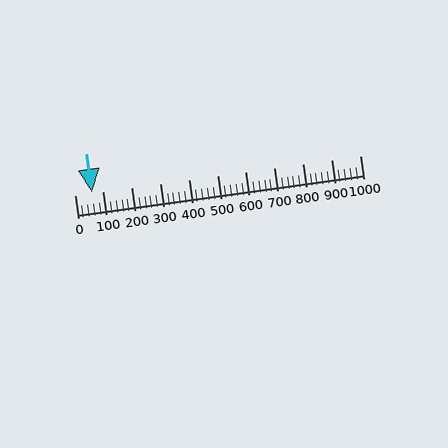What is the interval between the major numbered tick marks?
The major tick marks are spaced 100 units apart.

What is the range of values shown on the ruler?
The ruler shows values from 0 to 1000.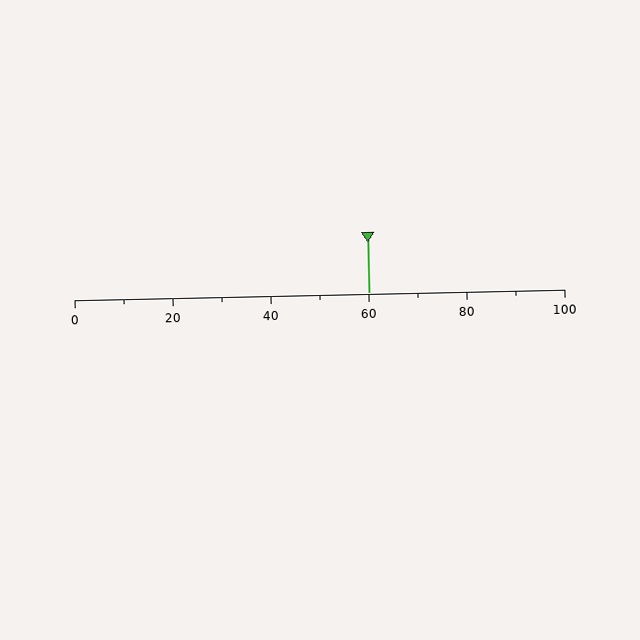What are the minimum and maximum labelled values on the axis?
The axis runs from 0 to 100.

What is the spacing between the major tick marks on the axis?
The major ticks are spaced 20 apart.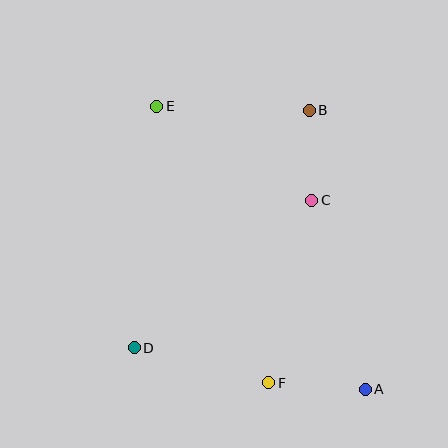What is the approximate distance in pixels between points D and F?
The distance between D and F is approximately 139 pixels.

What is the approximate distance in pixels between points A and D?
The distance between A and D is approximately 234 pixels.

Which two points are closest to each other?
Points B and C are closest to each other.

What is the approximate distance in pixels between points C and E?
The distance between C and E is approximately 181 pixels.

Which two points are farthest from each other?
Points A and E are farthest from each other.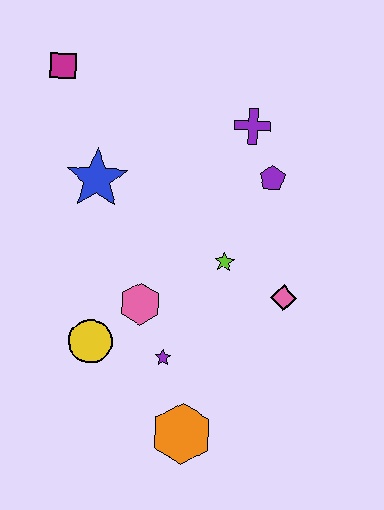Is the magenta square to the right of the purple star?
No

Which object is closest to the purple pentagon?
The purple cross is closest to the purple pentagon.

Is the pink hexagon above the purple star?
Yes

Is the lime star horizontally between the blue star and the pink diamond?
Yes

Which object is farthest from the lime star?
The magenta square is farthest from the lime star.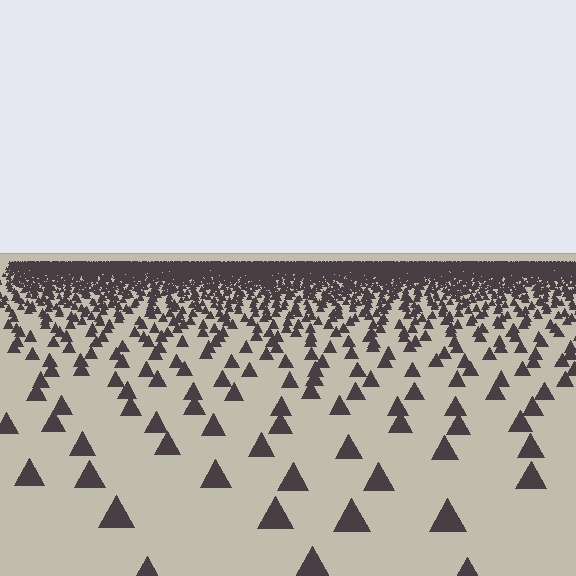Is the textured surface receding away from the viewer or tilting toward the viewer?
The surface is receding away from the viewer. Texture elements get smaller and denser toward the top.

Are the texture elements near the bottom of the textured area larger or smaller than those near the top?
Larger. Near the bottom, elements are closer to the viewer and appear at a bigger on-screen size.